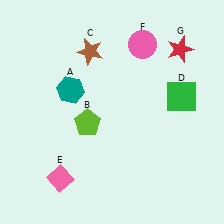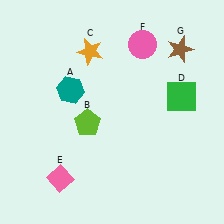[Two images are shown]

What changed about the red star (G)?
In Image 1, G is red. In Image 2, it changed to brown.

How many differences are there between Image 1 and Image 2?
There are 2 differences between the two images.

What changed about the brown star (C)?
In Image 1, C is brown. In Image 2, it changed to orange.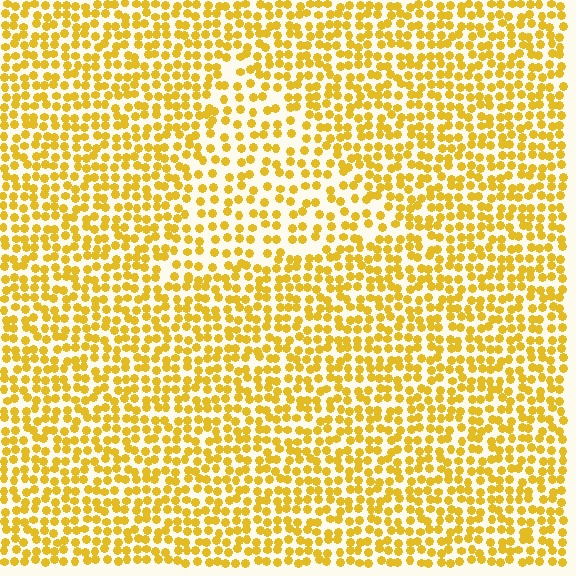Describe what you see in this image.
The image contains small yellow elements arranged at two different densities. A triangle-shaped region is visible where the elements are less densely packed than the surrounding area.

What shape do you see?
I see a triangle.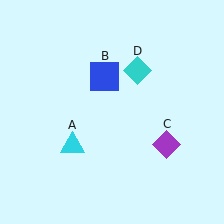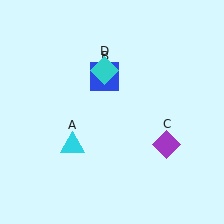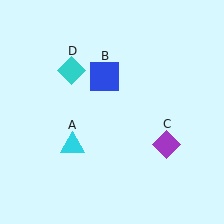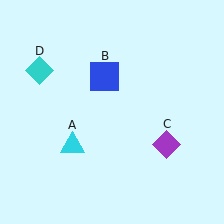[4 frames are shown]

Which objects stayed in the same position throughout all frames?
Cyan triangle (object A) and blue square (object B) and purple diamond (object C) remained stationary.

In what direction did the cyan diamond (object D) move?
The cyan diamond (object D) moved left.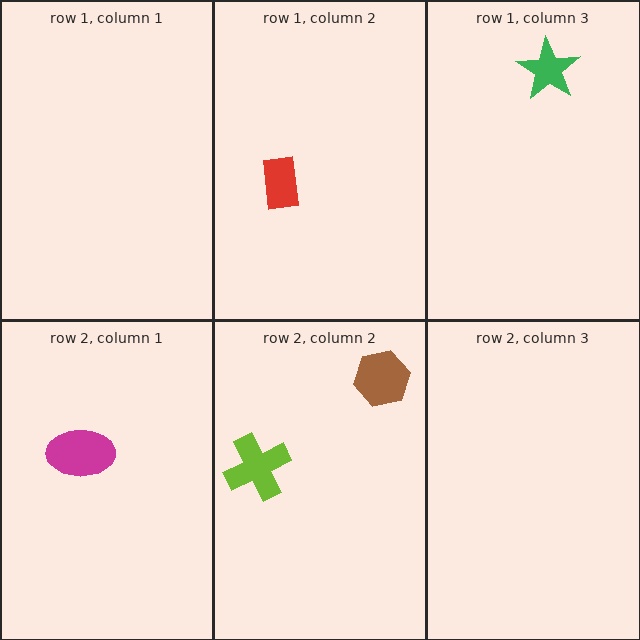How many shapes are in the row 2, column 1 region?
1.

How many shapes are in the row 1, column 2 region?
1.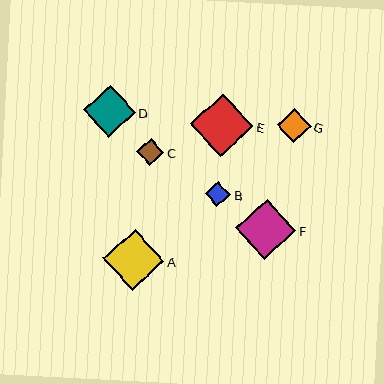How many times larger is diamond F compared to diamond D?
Diamond F is approximately 1.2 times the size of diamond D.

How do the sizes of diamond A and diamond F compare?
Diamond A and diamond F are approximately the same size.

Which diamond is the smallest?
Diamond B is the smallest with a size of approximately 25 pixels.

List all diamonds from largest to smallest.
From largest to smallest: E, A, F, D, G, C, B.